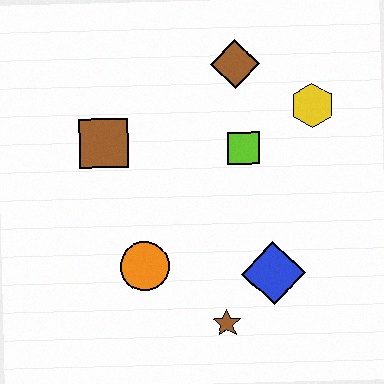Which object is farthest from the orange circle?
The yellow hexagon is farthest from the orange circle.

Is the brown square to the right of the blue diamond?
No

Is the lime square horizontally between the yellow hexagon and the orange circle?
Yes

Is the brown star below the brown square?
Yes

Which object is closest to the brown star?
The blue diamond is closest to the brown star.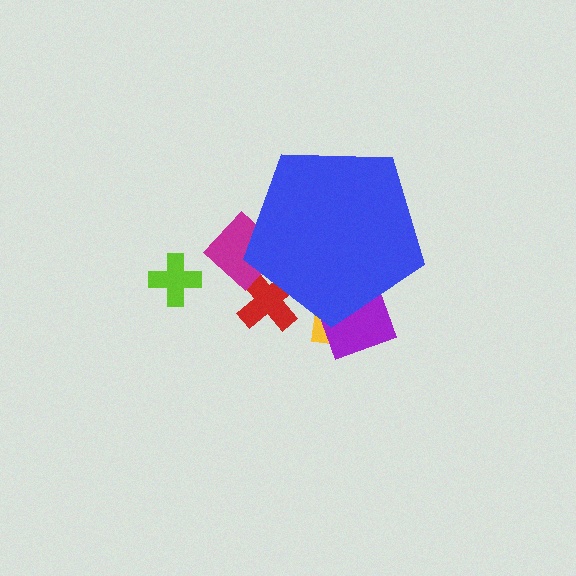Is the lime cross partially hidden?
No, the lime cross is fully visible.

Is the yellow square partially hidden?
Yes, the yellow square is partially hidden behind the blue pentagon.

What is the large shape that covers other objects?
A blue pentagon.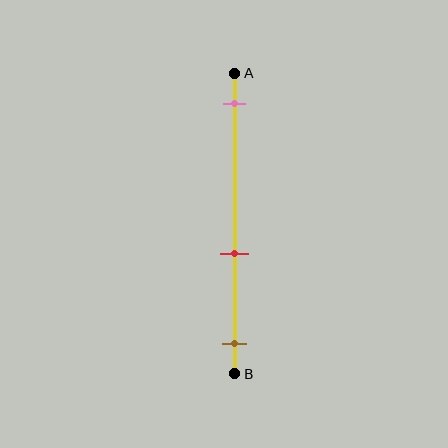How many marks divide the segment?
There are 3 marks dividing the segment.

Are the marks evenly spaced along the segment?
No, the marks are not evenly spaced.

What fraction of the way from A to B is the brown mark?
The brown mark is approximately 90% (0.9) of the way from A to B.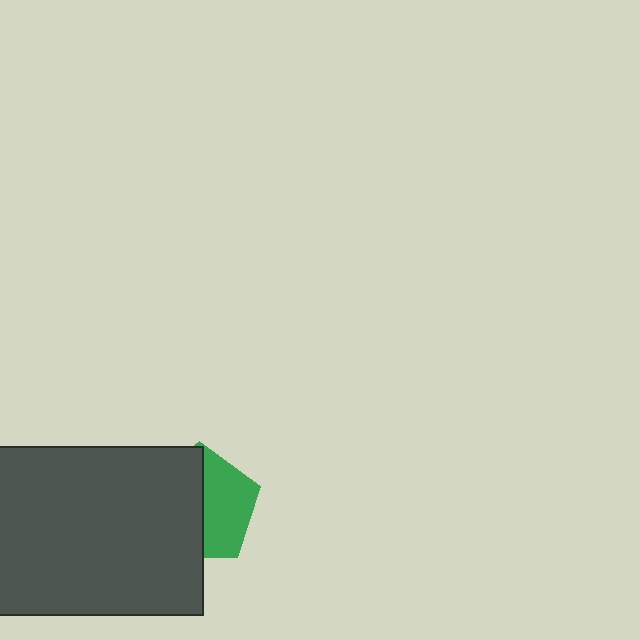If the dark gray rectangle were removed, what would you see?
You would see the complete green pentagon.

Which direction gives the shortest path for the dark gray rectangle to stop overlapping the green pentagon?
Moving left gives the shortest separation.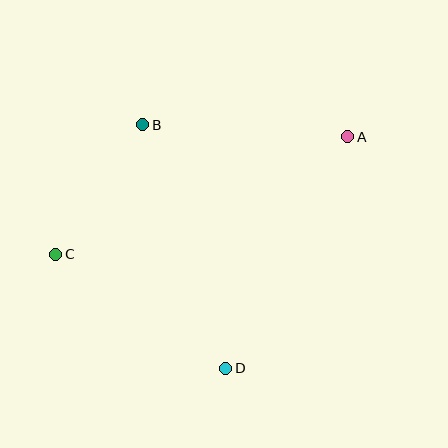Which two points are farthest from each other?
Points A and C are farthest from each other.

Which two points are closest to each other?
Points B and C are closest to each other.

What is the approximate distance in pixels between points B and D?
The distance between B and D is approximately 257 pixels.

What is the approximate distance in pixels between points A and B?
The distance between A and B is approximately 205 pixels.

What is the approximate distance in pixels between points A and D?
The distance between A and D is approximately 262 pixels.